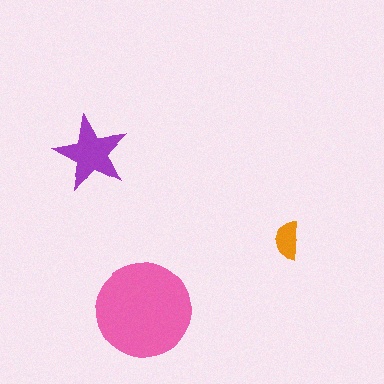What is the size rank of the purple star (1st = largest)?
2nd.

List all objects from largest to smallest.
The pink circle, the purple star, the orange semicircle.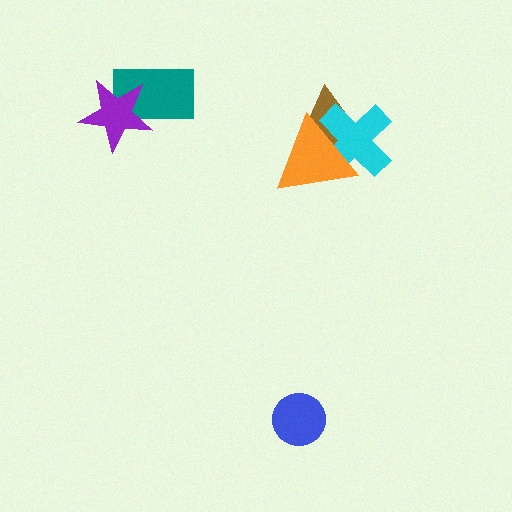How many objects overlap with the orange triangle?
2 objects overlap with the orange triangle.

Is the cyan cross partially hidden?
Yes, it is partially covered by another shape.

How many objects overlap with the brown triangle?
2 objects overlap with the brown triangle.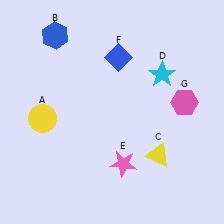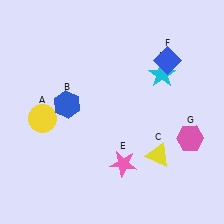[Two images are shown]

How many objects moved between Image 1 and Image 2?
3 objects moved between the two images.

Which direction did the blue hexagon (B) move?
The blue hexagon (B) moved down.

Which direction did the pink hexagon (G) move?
The pink hexagon (G) moved down.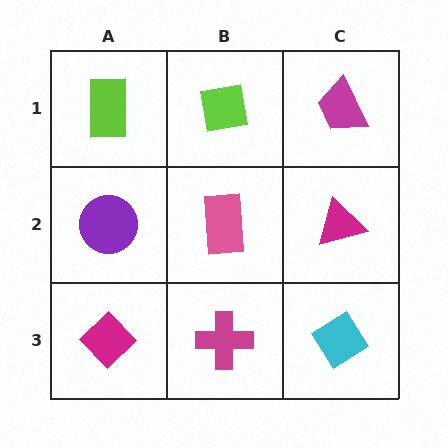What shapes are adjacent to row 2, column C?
A magenta trapezoid (row 1, column C), a cyan diamond (row 3, column C), a pink rectangle (row 2, column B).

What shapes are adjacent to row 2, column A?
A lime rectangle (row 1, column A), a magenta diamond (row 3, column A), a pink rectangle (row 2, column B).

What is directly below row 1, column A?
A purple circle.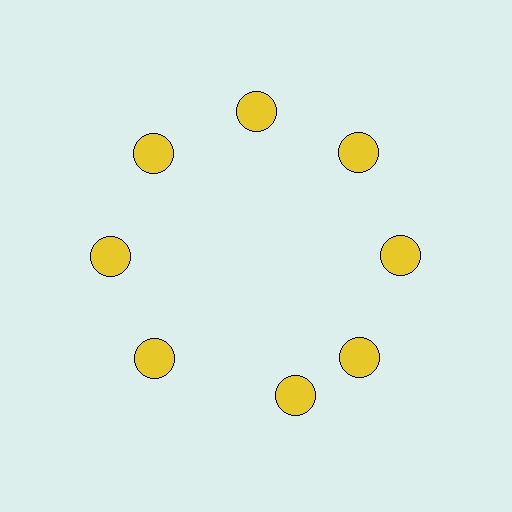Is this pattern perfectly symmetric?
No. The 8 yellow circles are arranged in a ring, but one element near the 6 o'clock position is rotated out of alignment along the ring, breaking the 8-fold rotational symmetry.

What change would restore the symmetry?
The symmetry would be restored by rotating it back into even spacing with its neighbors so that all 8 circles sit at equal angles and equal distance from the center.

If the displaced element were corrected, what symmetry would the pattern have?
It would have 8-fold rotational symmetry — the pattern would map onto itself every 45 degrees.